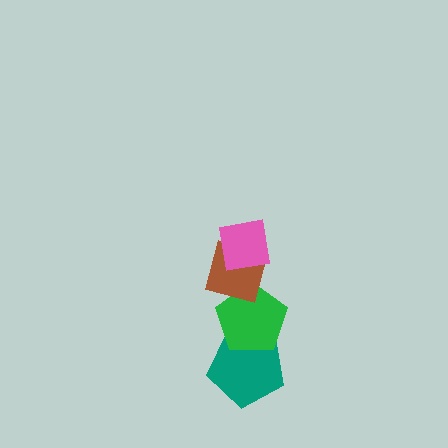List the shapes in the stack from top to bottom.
From top to bottom: the pink square, the brown square, the green pentagon, the teal pentagon.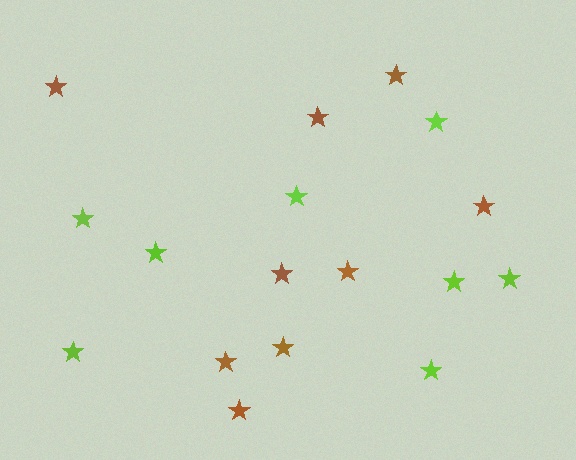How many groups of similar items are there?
There are 2 groups: one group of lime stars (8) and one group of brown stars (9).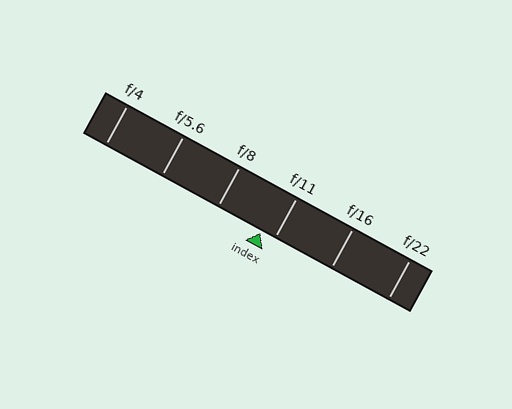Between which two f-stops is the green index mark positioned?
The index mark is between f/8 and f/11.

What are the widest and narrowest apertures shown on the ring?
The widest aperture shown is f/4 and the narrowest is f/22.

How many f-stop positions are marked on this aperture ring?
There are 6 f-stop positions marked.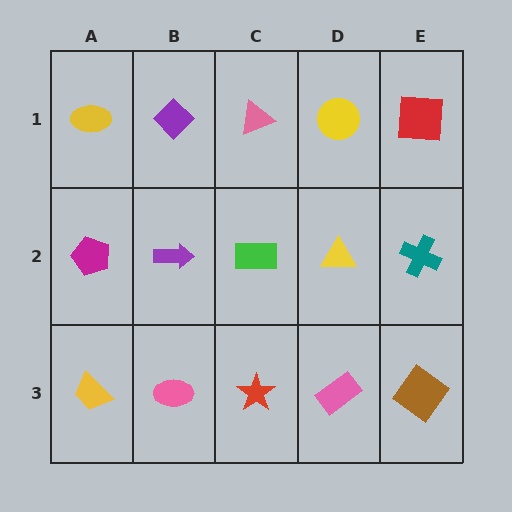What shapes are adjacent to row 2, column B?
A purple diamond (row 1, column B), a pink ellipse (row 3, column B), a magenta pentagon (row 2, column A), a green rectangle (row 2, column C).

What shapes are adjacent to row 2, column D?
A yellow circle (row 1, column D), a pink rectangle (row 3, column D), a green rectangle (row 2, column C), a teal cross (row 2, column E).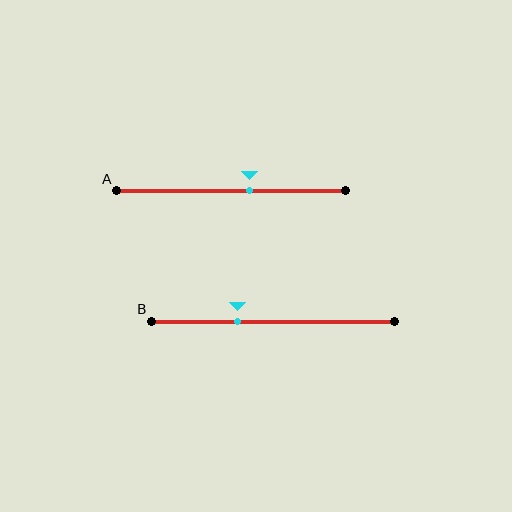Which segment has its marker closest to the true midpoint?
Segment A has its marker closest to the true midpoint.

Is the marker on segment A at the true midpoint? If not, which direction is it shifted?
No, the marker on segment A is shifted to the right by about 8% of the segment length.